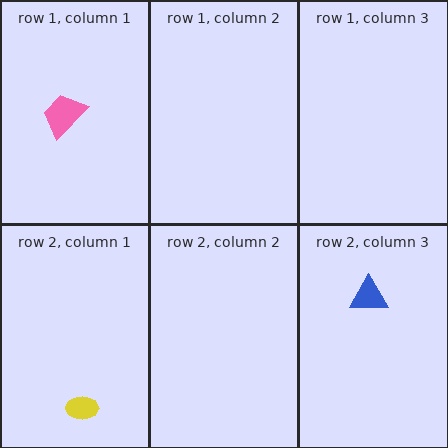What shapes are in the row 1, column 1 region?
The pink trapezoid.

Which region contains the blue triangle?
The row 2, column 3 region.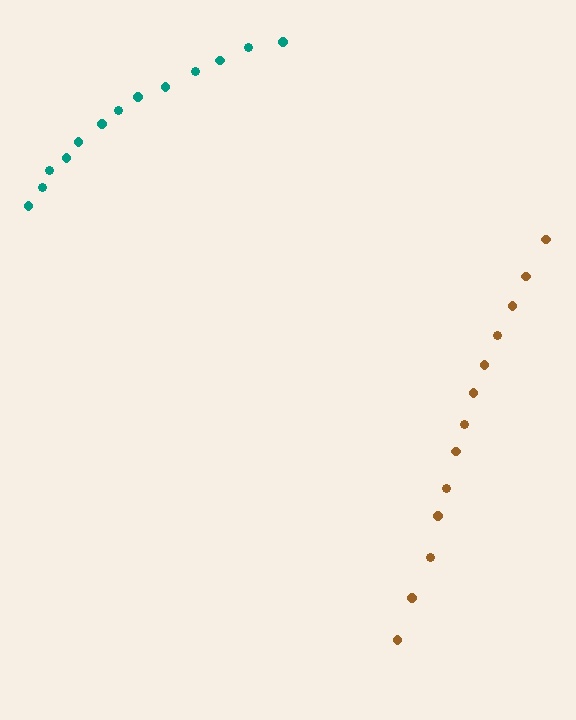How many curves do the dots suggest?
There are 2 distinct paths.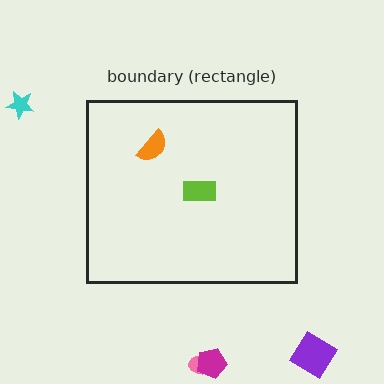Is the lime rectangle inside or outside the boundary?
Inside.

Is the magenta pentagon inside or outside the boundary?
Outside.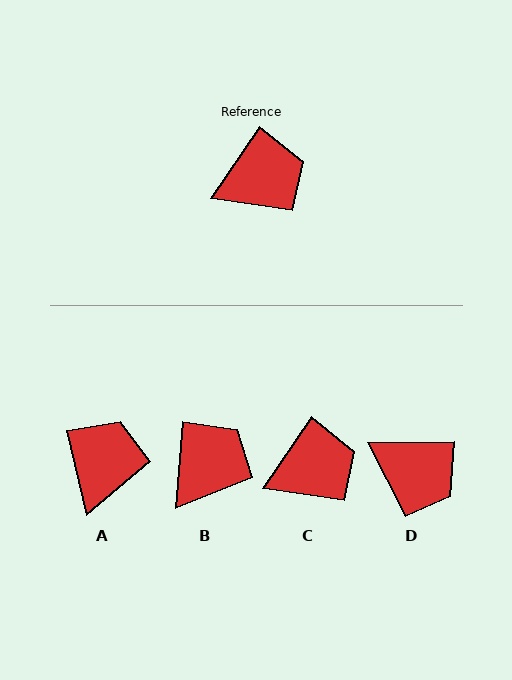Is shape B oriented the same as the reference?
No, it is off by about 30 degrees.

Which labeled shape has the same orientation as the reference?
C.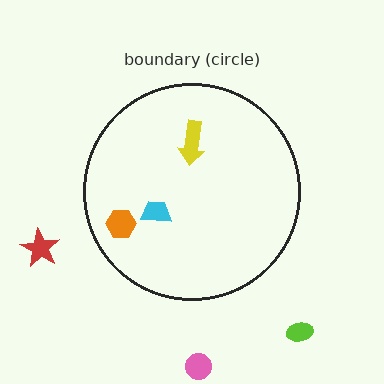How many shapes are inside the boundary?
3 inside, 3 outside.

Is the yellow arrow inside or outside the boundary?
Inside.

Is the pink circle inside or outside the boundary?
Outside.